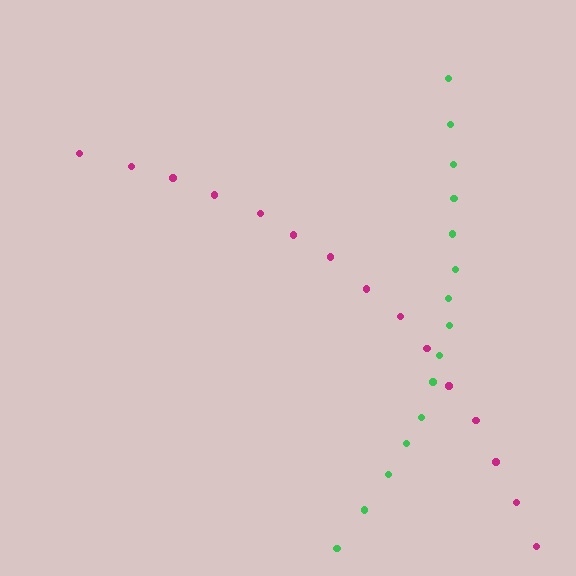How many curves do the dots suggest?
There are 2 distinct paths.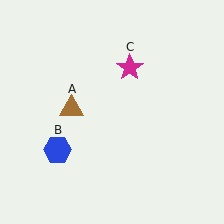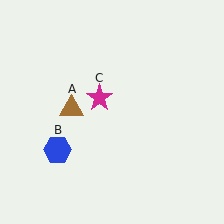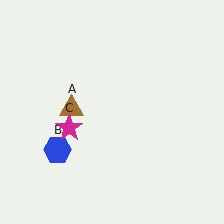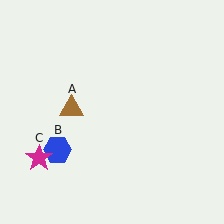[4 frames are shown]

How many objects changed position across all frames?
1 object changed position: magenta star (object C).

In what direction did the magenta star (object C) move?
The magenta star (object C) moved down and to the left.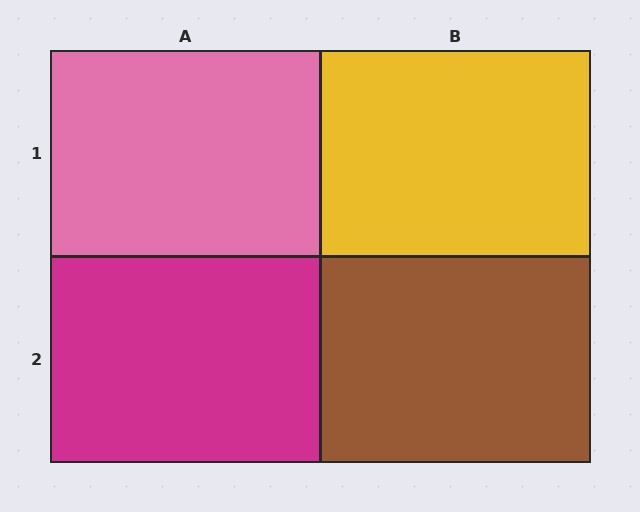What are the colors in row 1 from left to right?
Pink, yellow.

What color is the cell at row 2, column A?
Magenta.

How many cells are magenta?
1 cell is magenta.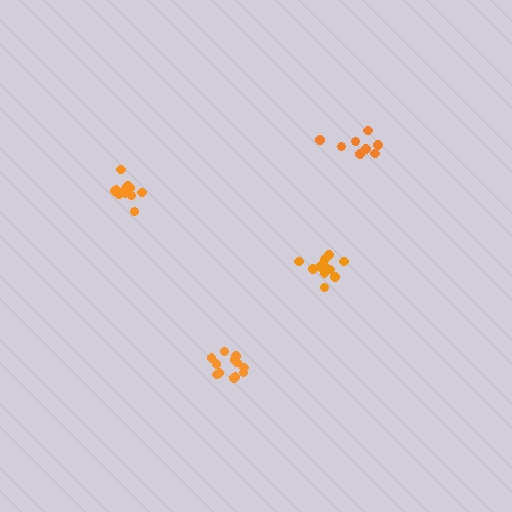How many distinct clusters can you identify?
There are 4 distinct clusters.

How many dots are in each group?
Group 1: 11 dots, Group 2: 12 dots, Group 3: 13 dots, Group 4: 8 dots (44 total).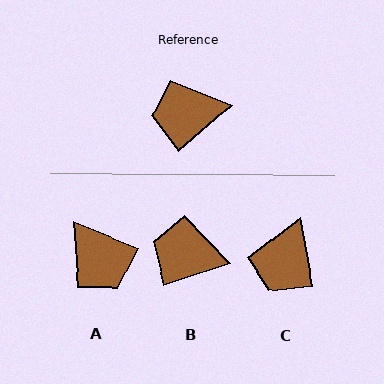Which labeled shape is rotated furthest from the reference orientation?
A, about 116 degrees away.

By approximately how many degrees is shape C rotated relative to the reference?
Approximately 59 degrees counter-clockwise.